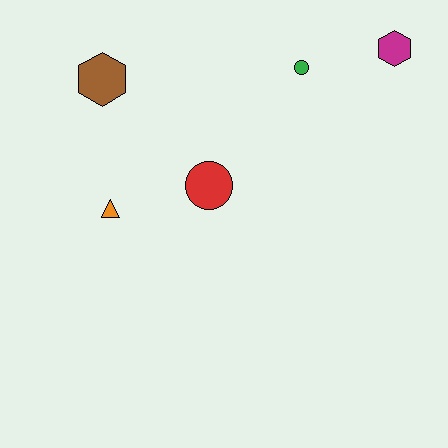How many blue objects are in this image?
There are no blue objects.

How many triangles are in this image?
There is 1 triangle.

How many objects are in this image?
There are 5 objects.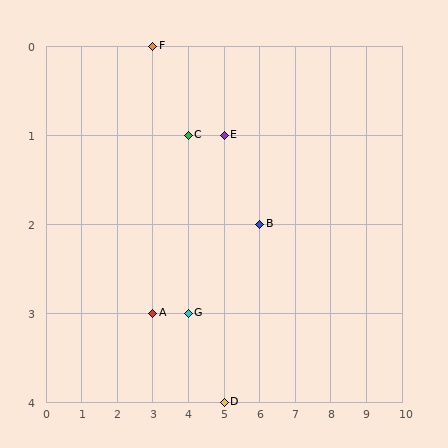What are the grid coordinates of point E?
Point E is at grid coordinates (5, 1).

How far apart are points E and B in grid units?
Points E and B are 1 column and 1 row apart (about 1.4 grid units diagonally).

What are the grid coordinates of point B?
Point B is at grid coordinates (6, 2).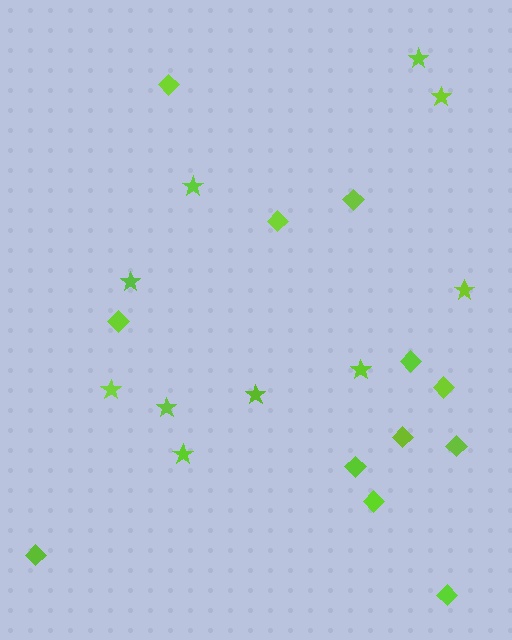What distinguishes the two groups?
There are 2 groups: one group of diamonds (12) and one group of stars (10).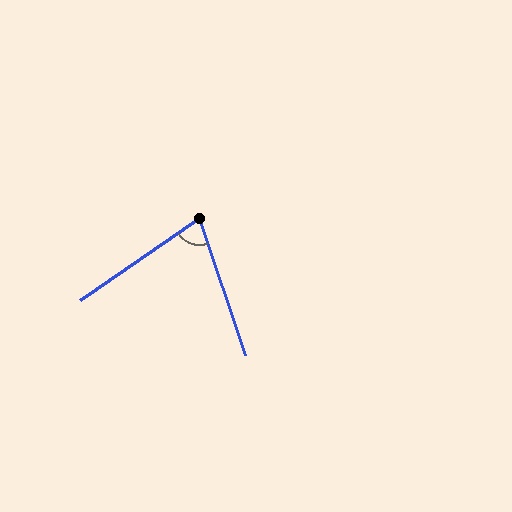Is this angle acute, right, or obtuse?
It is acute.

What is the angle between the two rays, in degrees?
Approximately 74 degrees.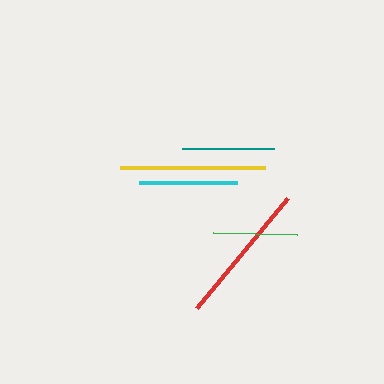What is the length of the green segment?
The green segment is approximately 84 pixels long.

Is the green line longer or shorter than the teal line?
The teal line is longer than the green line.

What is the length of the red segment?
The red segment is approximately 143 pixels long.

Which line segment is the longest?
The yellow line is the longest at approximately 145 pixels.